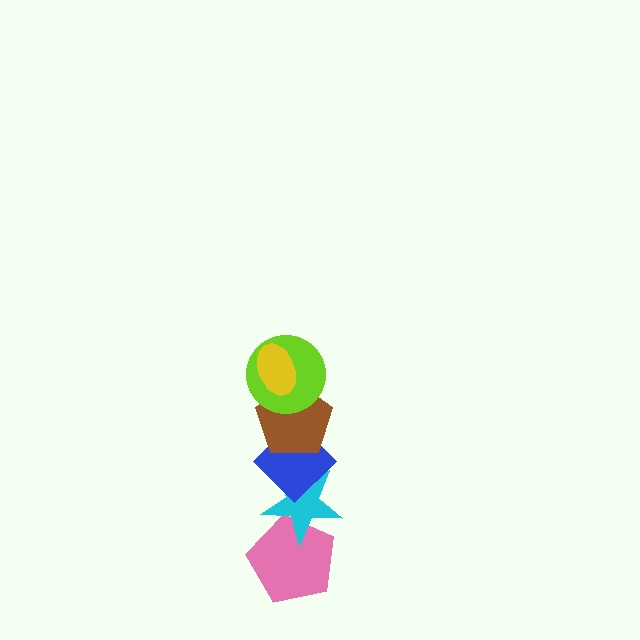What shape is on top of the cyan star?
The blue diamond is on top of the cyan star.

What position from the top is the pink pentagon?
The pink pentagon is 6th from the top.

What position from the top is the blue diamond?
The blue diamond is 4th from the top.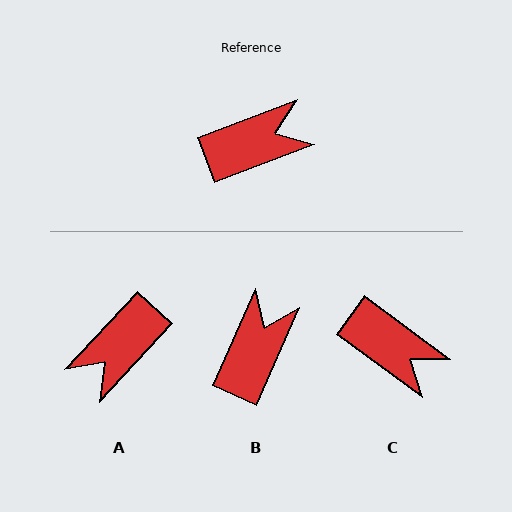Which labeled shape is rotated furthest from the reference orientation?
A, about 154 degrees away.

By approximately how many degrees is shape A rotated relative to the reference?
Approximately 154 degrees clockwise.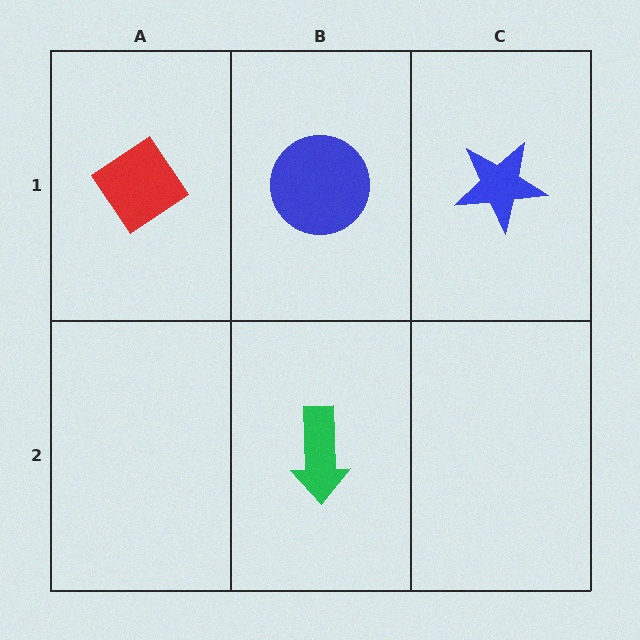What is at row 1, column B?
A blue circle.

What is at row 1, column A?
A red diamond.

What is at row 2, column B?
A green arrow.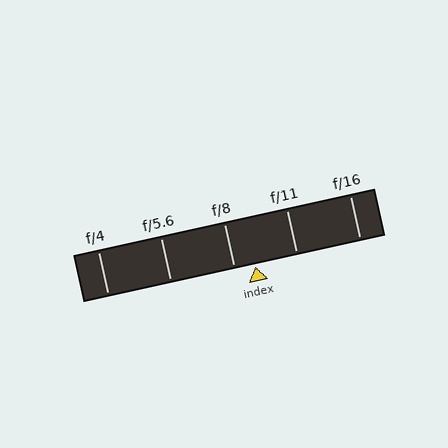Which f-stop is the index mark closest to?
The index mark is closest to f/8.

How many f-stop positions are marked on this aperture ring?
There are 5 f-stop positions marked.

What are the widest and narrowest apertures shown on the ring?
The widest aperture shown is f/4 and the narrowest is f/16.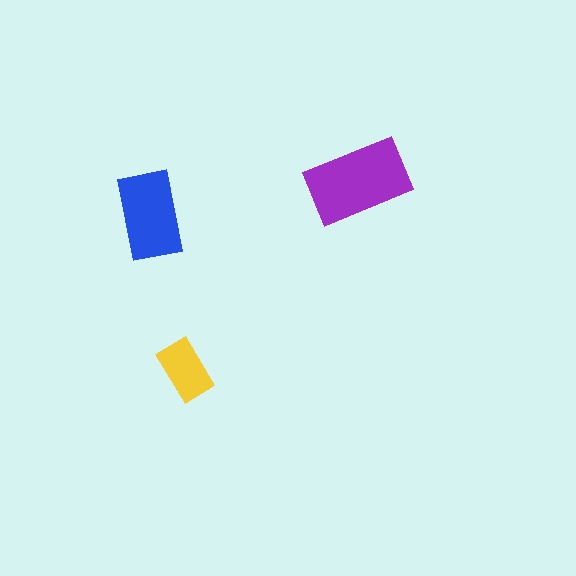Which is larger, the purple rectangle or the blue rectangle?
The purple one.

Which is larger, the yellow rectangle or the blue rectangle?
The blue one.